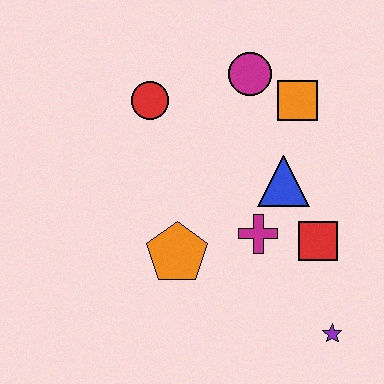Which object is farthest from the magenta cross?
The red circle is farthest from the magenta cross.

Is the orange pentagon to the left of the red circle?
No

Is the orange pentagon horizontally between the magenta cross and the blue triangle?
No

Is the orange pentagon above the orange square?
No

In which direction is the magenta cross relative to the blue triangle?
The magenta cross is below the blue triangle.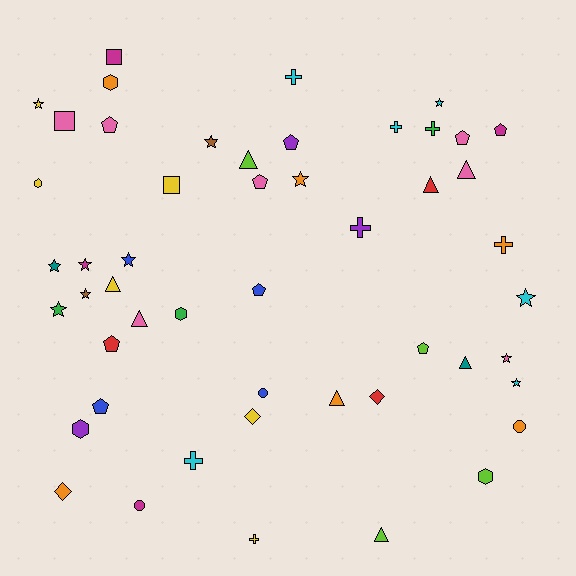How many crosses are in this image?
There are 7 crosses.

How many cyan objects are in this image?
There are 6 cyan objects.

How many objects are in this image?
There are 50 objects.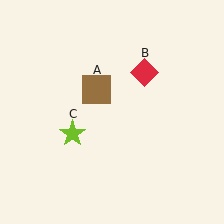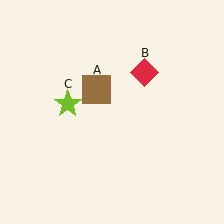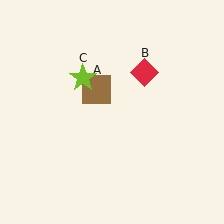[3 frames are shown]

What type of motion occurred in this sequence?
The lime star (object C) rotated clockwise around the center of the scene.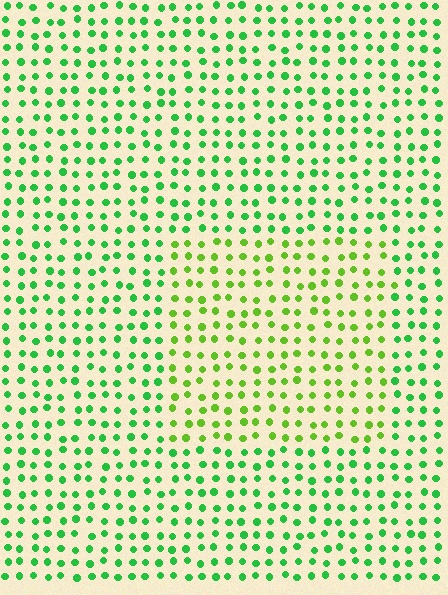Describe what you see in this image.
The image is filled with small green elements in a uniform arrangement. A rectangle-shaped region is visible where the elements are tinted to a slightly different hue, forming a subtle color boundary.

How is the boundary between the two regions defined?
The boundary is defined purely by a slight shift in hue (about 33 degrees). Spacing, size, and orientation are identical on both sides.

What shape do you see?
I see a rectangle.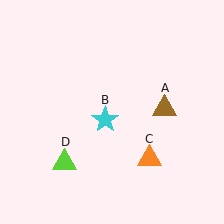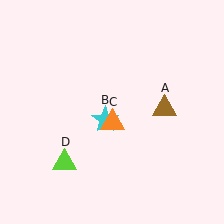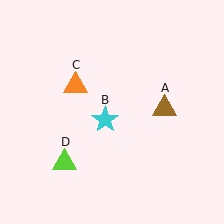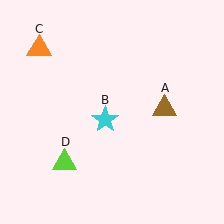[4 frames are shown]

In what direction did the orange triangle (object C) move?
The orange triangle (object C) moved up and to the left.